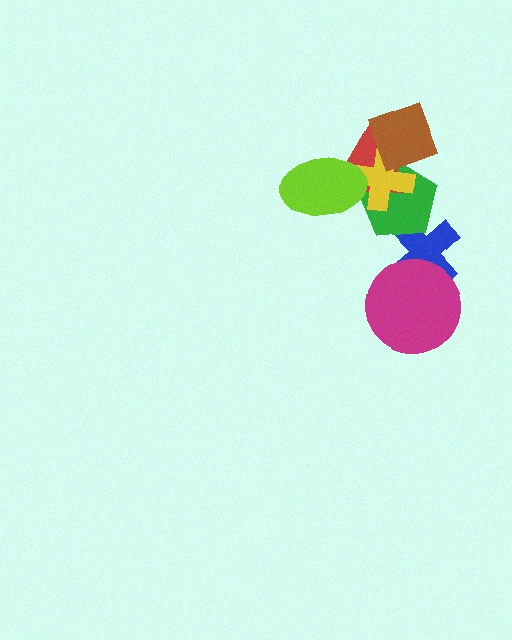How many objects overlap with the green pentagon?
4 objects overlap with the green pentagon.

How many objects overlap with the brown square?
2 objects overlap with the brown square.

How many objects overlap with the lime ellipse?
3 objects overlap with the lime ellipse.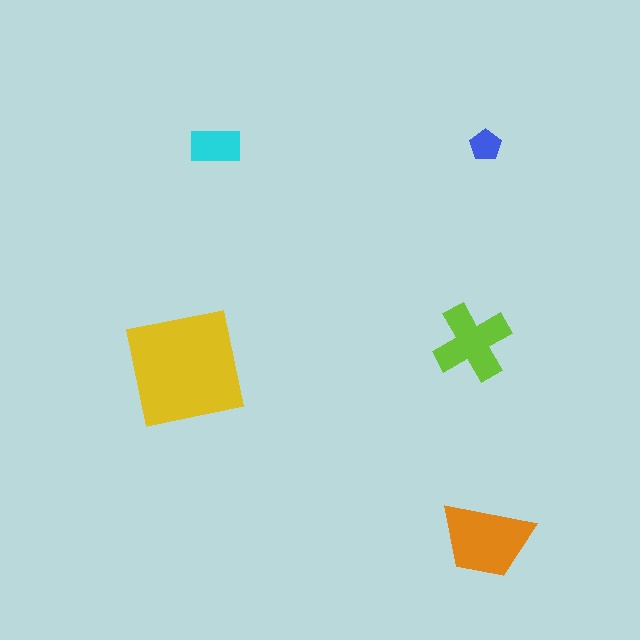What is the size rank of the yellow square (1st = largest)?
1st.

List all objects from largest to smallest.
The yellow square, the orange trapezoid, the lime cross, the cyan rectangle, the blue pentagon.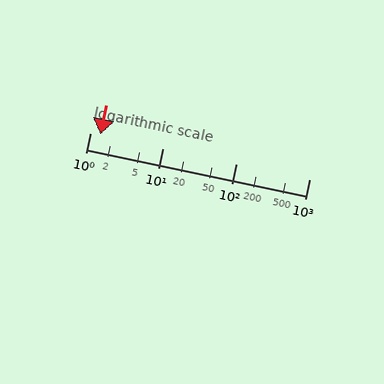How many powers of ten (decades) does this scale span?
The scale spans 3 decades, from 1 to 1000.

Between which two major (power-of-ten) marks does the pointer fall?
The pointer is between 1 and 10.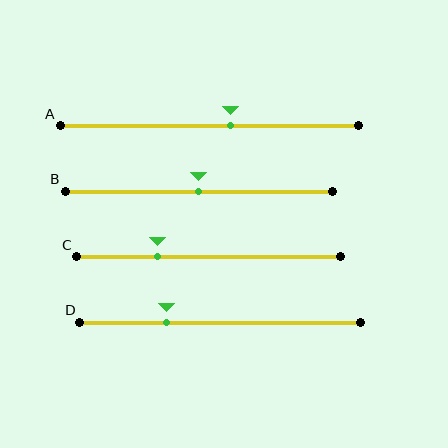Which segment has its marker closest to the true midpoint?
Segment B has its marker closest to the true midpoint.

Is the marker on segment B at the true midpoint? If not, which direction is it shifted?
Yes, the marker on segment B is at the true midpoint.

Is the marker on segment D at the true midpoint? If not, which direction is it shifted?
No, the marker on segment D is shifted to the left by about 19% of the segment length.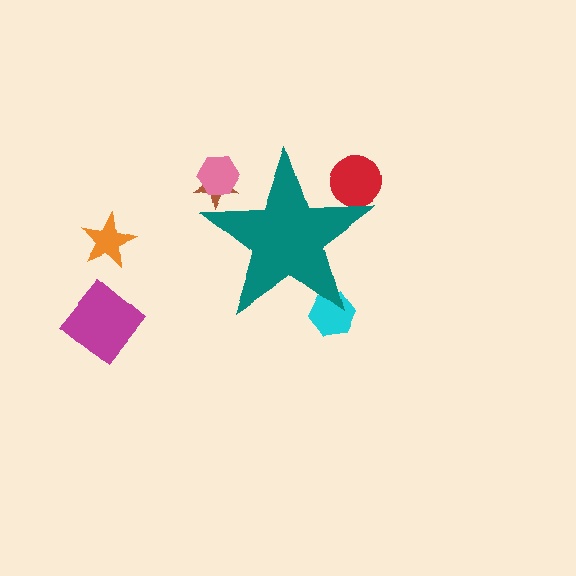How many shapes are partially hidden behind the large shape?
4 shapes are partially hidden.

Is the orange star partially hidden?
No, the orange star is fully visible.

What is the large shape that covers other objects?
A teal star.